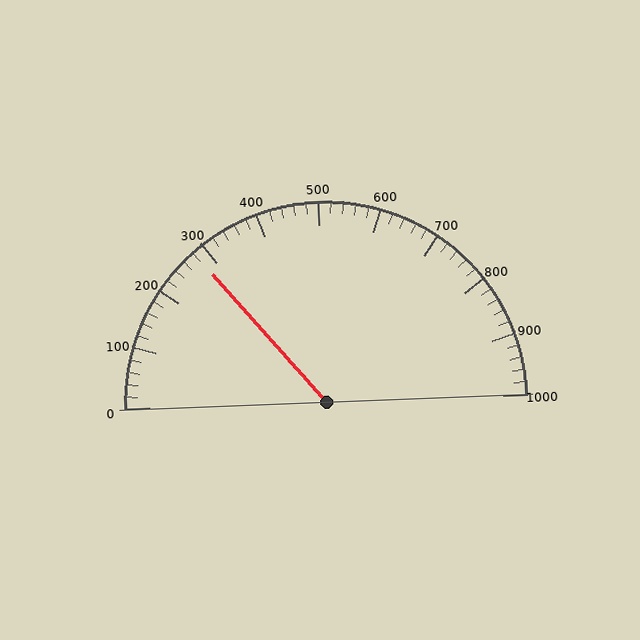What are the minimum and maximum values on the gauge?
The gauge ranges from 0 to 1000.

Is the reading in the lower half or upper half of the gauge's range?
The reading is in the lower half of the range (0 to 1000).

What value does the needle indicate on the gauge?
The needle indicates approximately 280.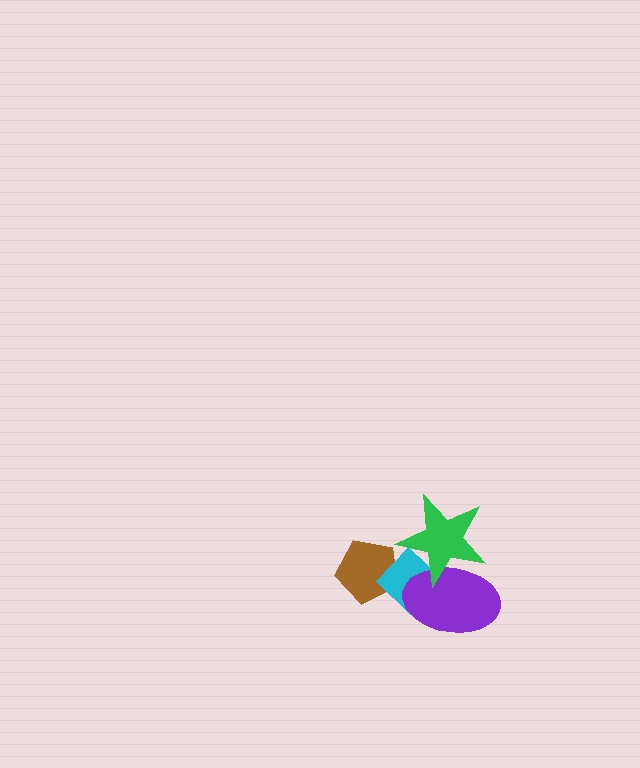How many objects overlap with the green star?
2 objects overlap with the green star.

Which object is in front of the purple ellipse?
The green star is in front of the purple ellipse.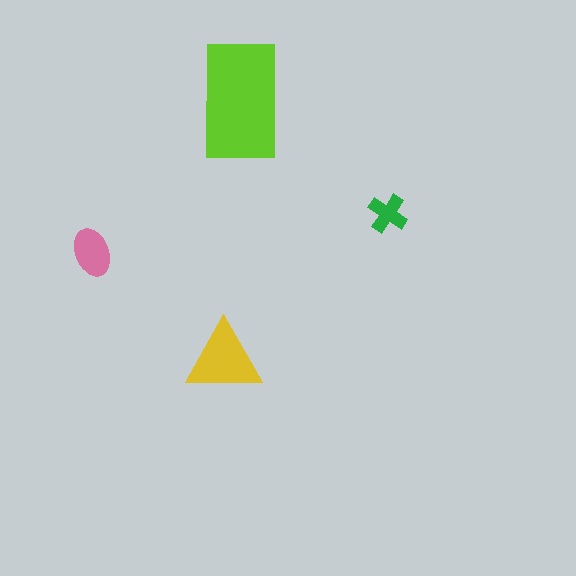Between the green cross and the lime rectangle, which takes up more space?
The lime rectangle.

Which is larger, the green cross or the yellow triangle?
The yellow triangle.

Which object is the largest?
The lime rectangle.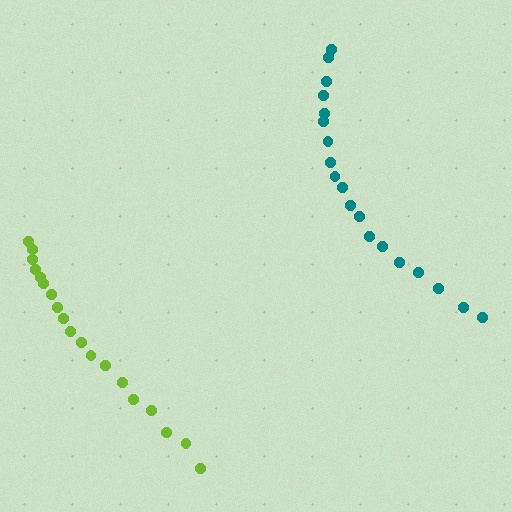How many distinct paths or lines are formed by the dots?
There are 2 distinct paths.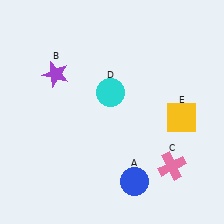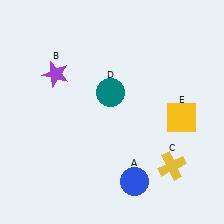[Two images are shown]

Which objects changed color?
C changed from pink to yellow. D changed from cyan to teal.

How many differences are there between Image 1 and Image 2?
There are 2 differences between the two images.